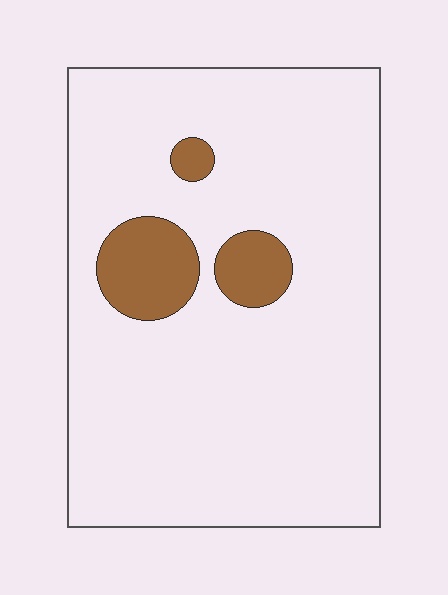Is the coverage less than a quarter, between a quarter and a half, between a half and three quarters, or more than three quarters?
Less than a quarter.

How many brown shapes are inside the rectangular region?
3.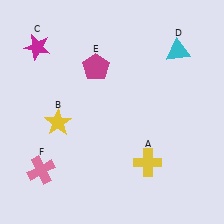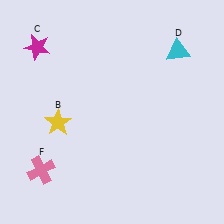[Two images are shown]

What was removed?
The yellow cross (A), the magenta pentagon (E) were removed in Image 2.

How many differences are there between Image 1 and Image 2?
There are 2 differences between the two images.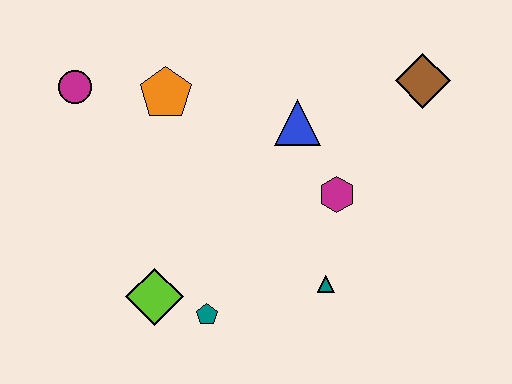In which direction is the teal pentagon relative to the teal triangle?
The teal pentagon is to the left of the teal triangle.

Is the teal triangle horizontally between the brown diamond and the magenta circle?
Yes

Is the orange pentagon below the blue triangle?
No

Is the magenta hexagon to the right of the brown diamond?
No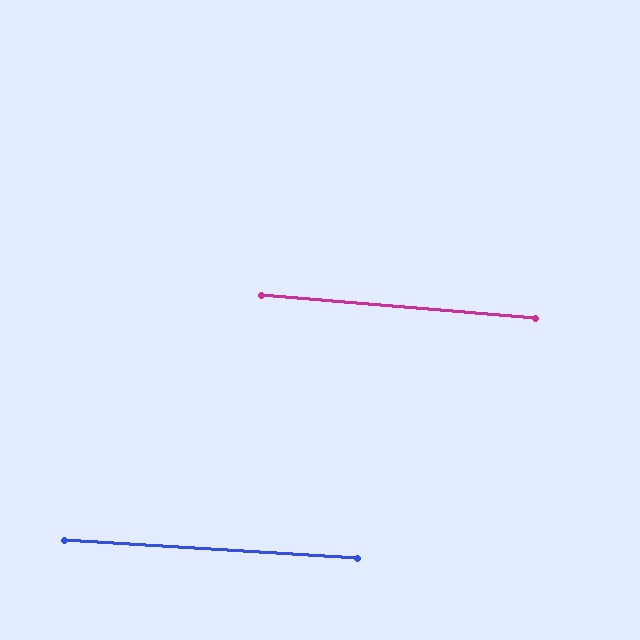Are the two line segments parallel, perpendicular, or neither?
Parallel — their directions differ by only 1.2°.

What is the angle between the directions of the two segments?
Approximately 1 degree.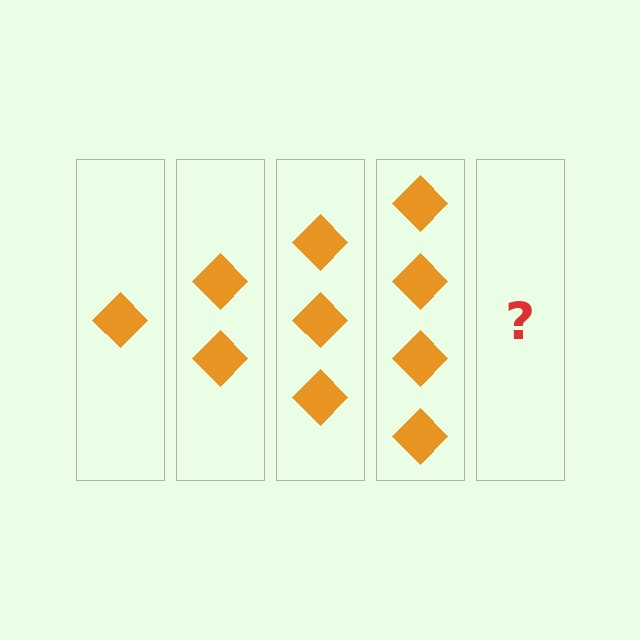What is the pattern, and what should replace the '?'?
The pattern is that each step adds one more diamond. The '?' should be 5 diamonds.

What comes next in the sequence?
The next element should be 5 diamonds.